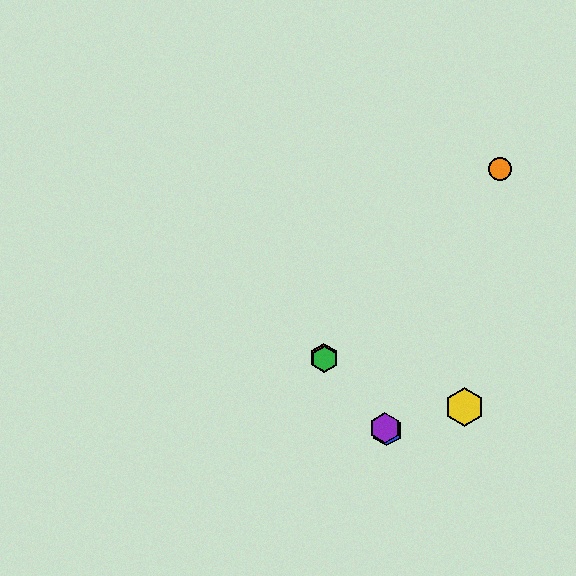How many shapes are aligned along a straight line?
4 shapes (the red hexagon, the blue hexagon, the green hexagon, the purple hexagon) are aligned along a straight line.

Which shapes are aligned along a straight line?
The red hexagon, the blue hexagon, the green hexagon, the purple hexagon are aligned along a straight line.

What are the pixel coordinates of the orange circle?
The orange circle is at (500, 169).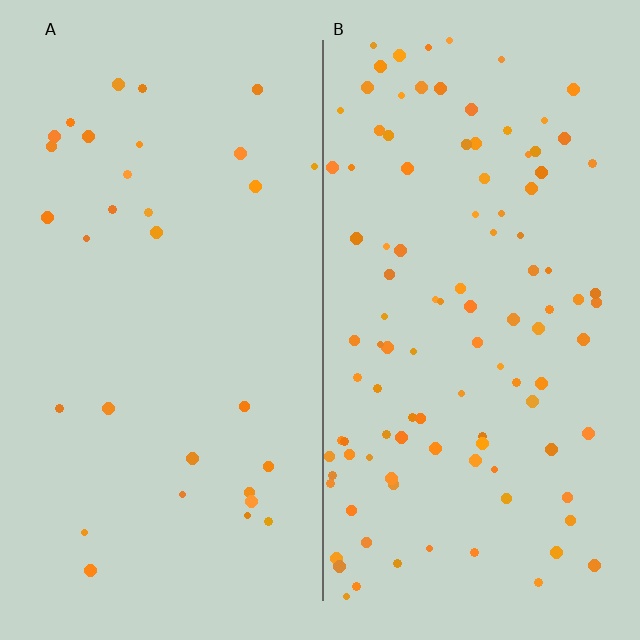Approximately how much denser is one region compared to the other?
Approximately 3.4× — region B over region A.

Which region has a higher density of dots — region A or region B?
B (the right).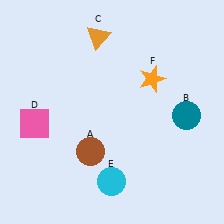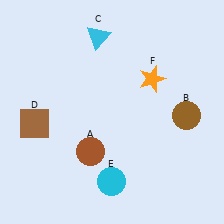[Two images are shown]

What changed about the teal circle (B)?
In Image 1, B is teal. In Image 2, it changed to brown.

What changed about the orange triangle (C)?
In Image 1, C is orange. In Image 2, it changed to cyan.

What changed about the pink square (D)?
In Image 1, D is pink. In Image 2, it changed to brown.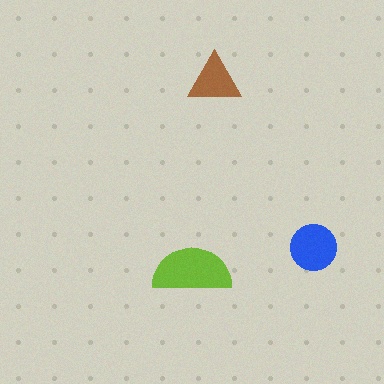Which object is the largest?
The lime semicircle.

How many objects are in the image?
There are 3 objects in the image.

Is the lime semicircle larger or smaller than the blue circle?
Larger.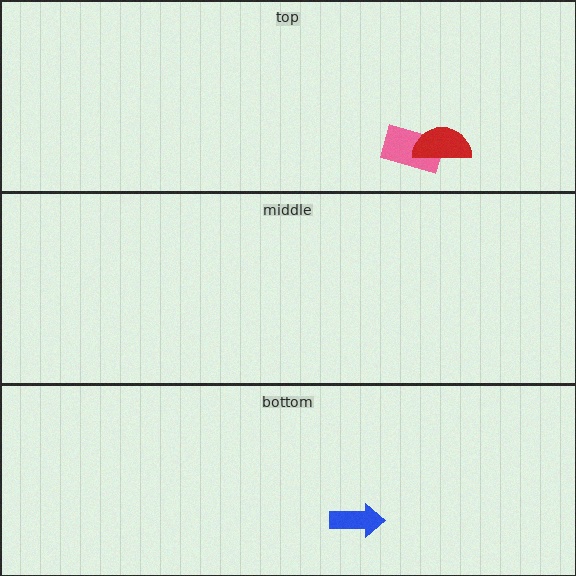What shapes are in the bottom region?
The blue arrow.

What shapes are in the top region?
The pink rectangle, the red semicircle.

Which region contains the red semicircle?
The top region.